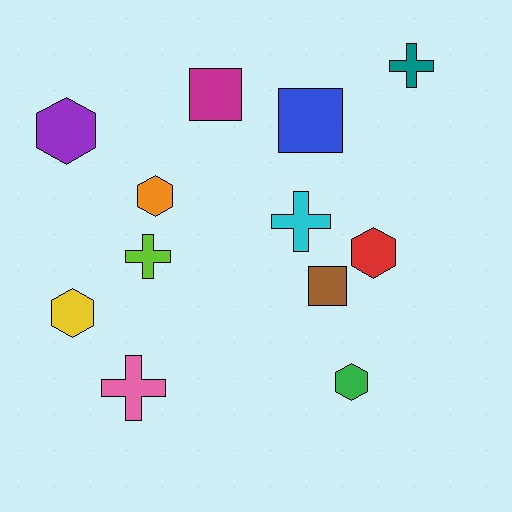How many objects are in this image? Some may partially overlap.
There are 12 objects.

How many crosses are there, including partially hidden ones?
There are 4 crosses.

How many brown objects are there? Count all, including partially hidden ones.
There is 1 brown object.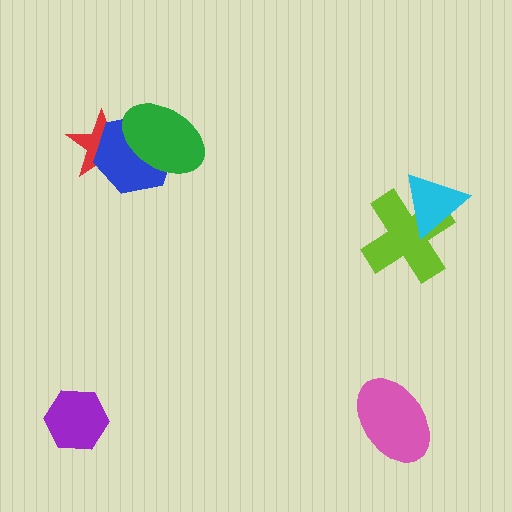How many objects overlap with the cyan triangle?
1 object overlaps with the cyan triangle.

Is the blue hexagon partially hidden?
Yes, it is partially covered by another shape.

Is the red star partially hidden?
Yes, it is partially covered by another shape.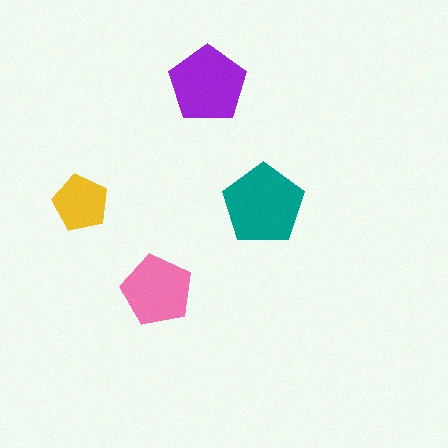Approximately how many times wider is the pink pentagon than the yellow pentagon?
About 1.5 times wider.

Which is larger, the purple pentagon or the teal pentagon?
The teal one.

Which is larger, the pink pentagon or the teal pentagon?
The teal one.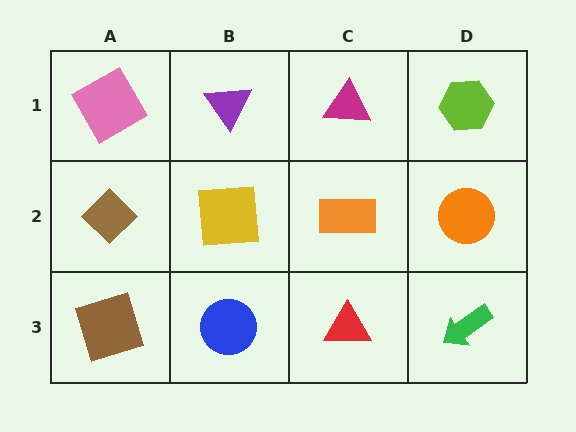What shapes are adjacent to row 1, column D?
An orange circle (row 2, column D), a magenta triangle (row 1, column C).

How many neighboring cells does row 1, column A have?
2.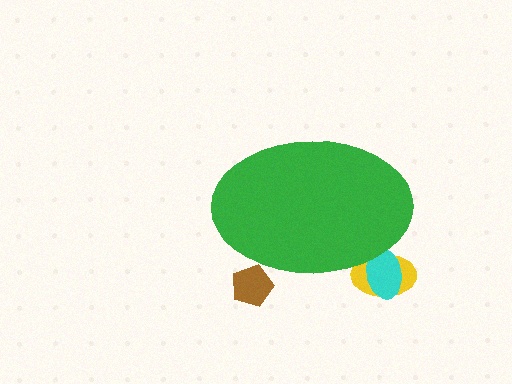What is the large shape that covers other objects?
A green ellipse.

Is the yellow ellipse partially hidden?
Yes, the yellow ellipse is partially hidden behind the green ellipse.